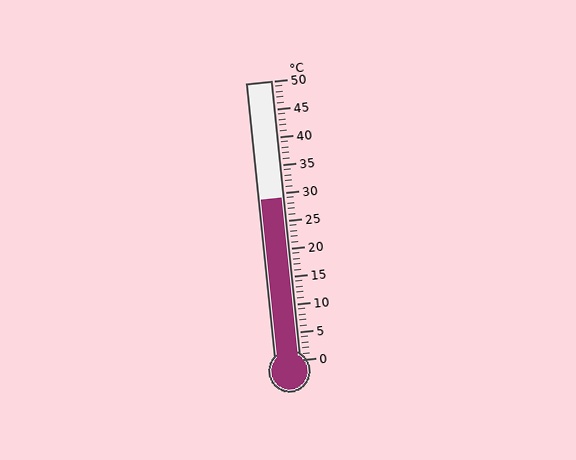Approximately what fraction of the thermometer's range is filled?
The thermometer is filled to approximately 60% of its range.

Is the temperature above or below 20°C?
The temperature is above 20°C.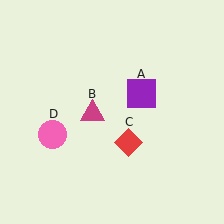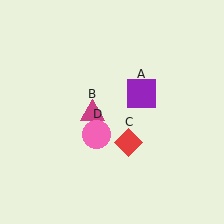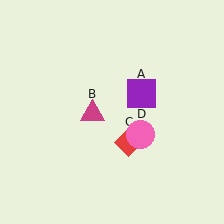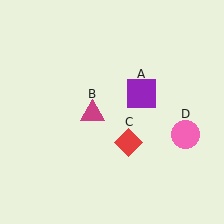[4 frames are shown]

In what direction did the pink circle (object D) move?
The pink circle (object D) moved right.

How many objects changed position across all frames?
1 object changed position: pink circle (object D).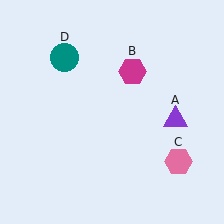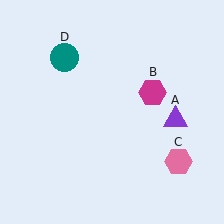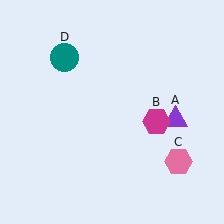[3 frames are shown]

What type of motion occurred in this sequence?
The magenta hexagon (object B) rotated clockwise around the center of the scene.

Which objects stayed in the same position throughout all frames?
Purple triangle (object A) and pink hexagon (object C) and teal circle (object D) remained stationary.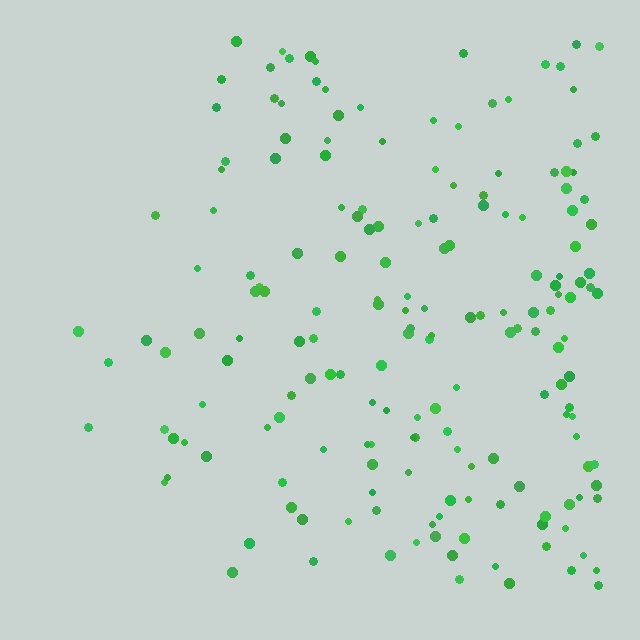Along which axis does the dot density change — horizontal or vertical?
Horizontal.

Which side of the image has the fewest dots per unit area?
The left.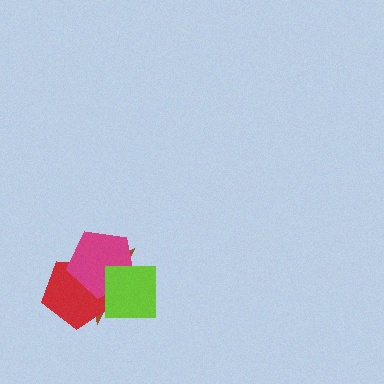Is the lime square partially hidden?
No, no other shape covers it.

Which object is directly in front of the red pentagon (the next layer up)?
The magenta pentagon is directly in front of the red pentagon.